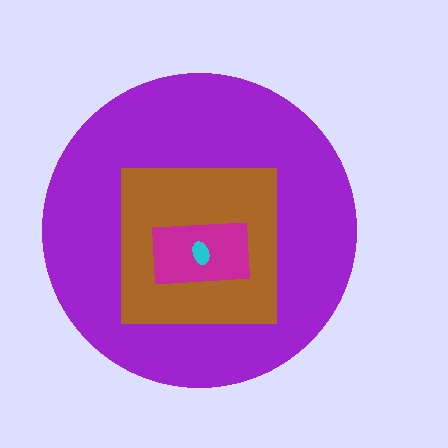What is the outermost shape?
The purple circle.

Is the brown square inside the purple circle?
Yes.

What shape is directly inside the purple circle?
The brown square.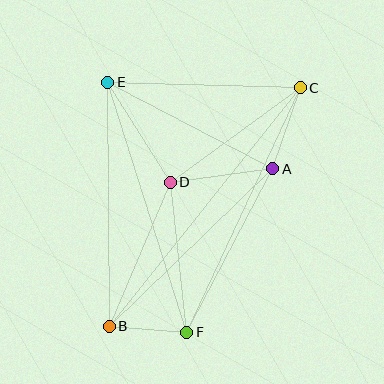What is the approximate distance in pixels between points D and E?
The distance between D and E is approximately 118 pixels.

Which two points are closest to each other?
Points B and F are closest to each other.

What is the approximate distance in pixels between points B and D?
The distance between B and D is approximately 156 pixels.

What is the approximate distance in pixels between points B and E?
The distance between B and E is approximately 244 pixels.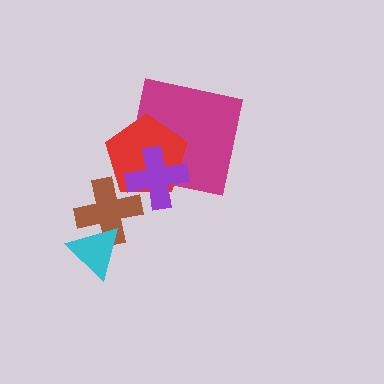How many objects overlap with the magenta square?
2 objects overlap with the magenta square.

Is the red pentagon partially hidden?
Yes, it is partially covered by another shape.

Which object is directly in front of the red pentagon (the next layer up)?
The purple cross is directly in front of the red pentagon.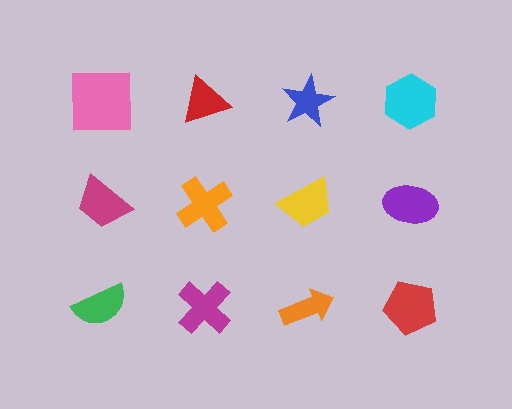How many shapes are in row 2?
4 shapes.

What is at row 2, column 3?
A yellow trapezoid.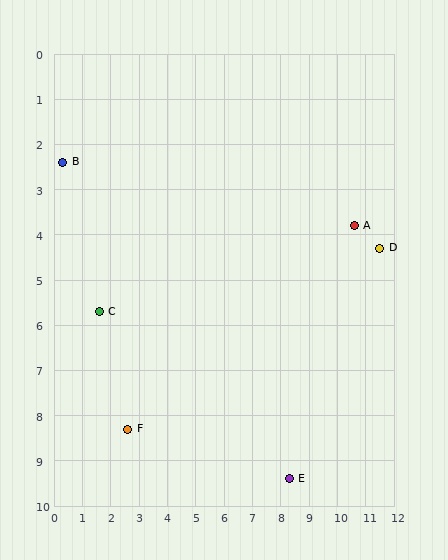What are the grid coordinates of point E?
Point E is at approximately (8.3, 9.4).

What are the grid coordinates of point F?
Point F is at approximately (2.6, 8.3).